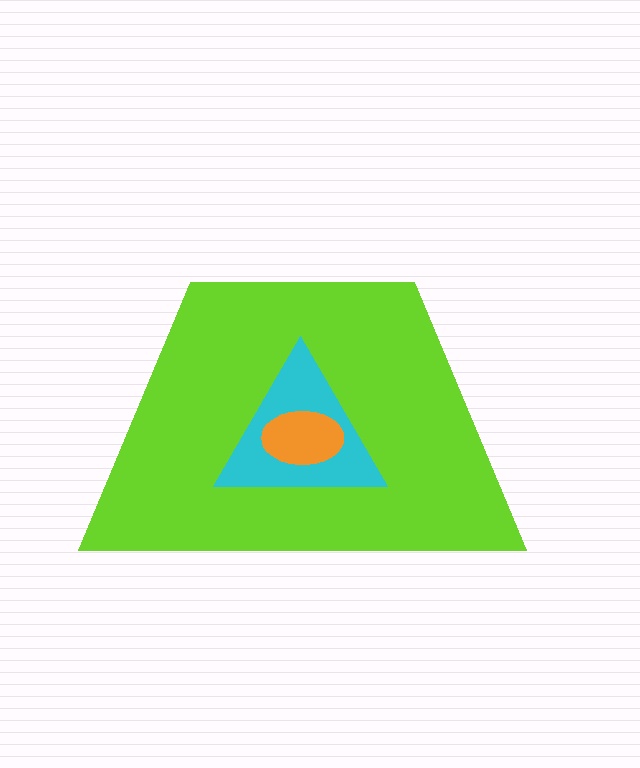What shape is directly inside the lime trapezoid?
The cyan triangle.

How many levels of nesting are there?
3.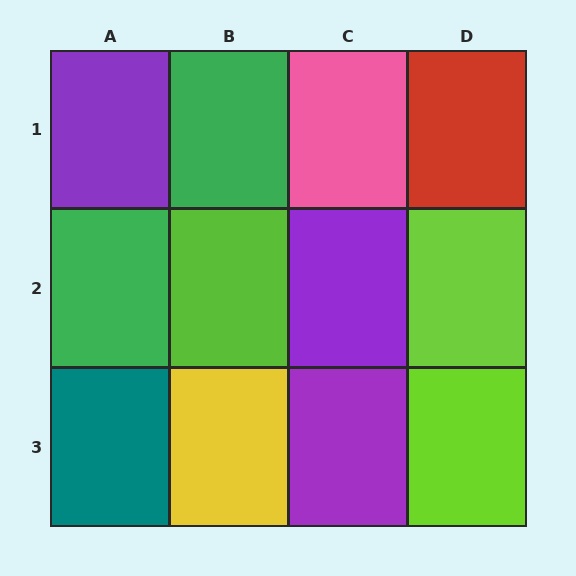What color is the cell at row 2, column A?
Green.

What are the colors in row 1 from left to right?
Purple, green, pink, red.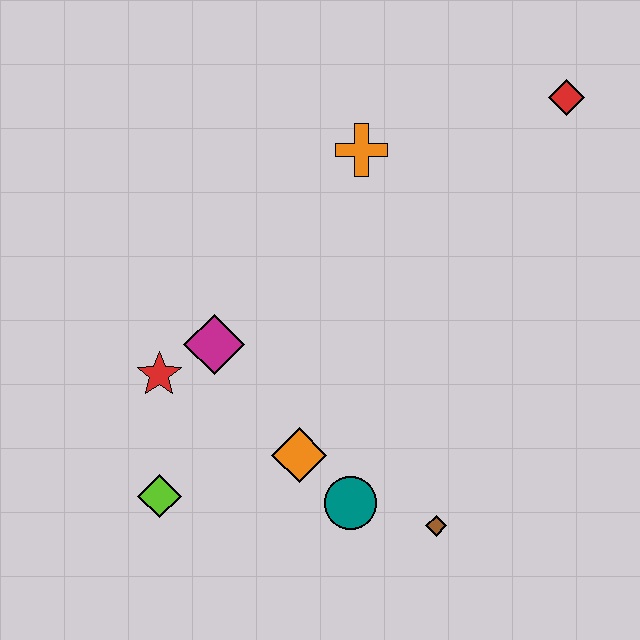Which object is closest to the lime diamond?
The red star is closest to the lime diamond.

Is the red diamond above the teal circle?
Yes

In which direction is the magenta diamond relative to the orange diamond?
The magenta diamond is above the orange diamond.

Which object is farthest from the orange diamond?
The red diamond is farthest from the orange diamond.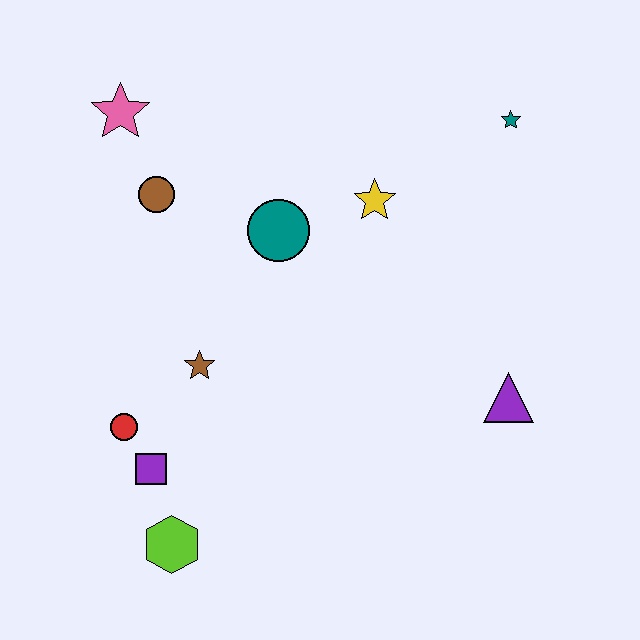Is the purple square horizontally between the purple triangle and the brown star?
No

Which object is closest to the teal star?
The yellow star is closest to the teal star.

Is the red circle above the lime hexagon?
Yes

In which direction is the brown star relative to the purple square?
The brown star is above the purple square.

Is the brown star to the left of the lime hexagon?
No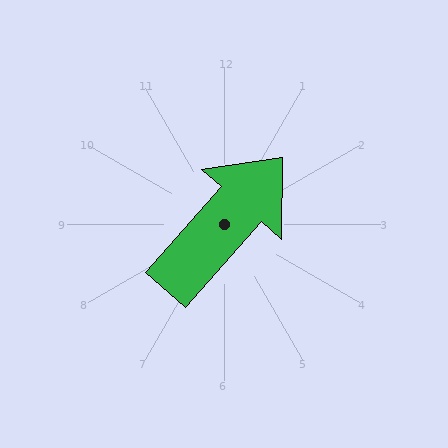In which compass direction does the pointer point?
Northeast.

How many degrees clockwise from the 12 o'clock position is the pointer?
Approximately 41 degrees.